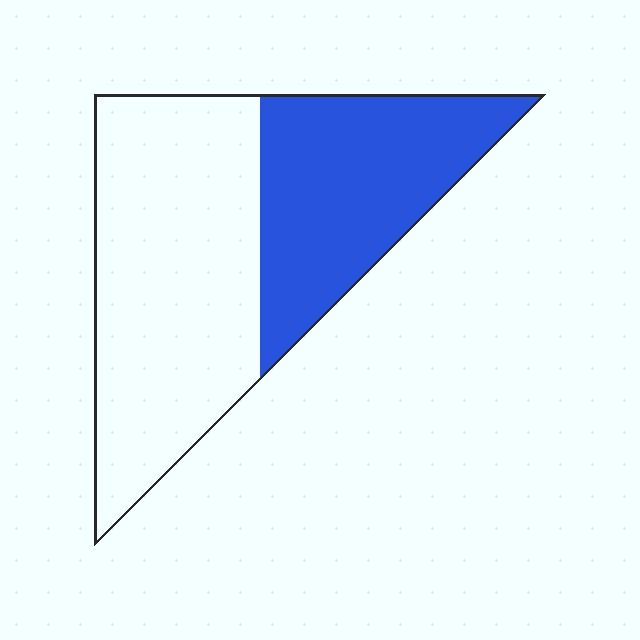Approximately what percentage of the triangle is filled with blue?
Approximately 40%.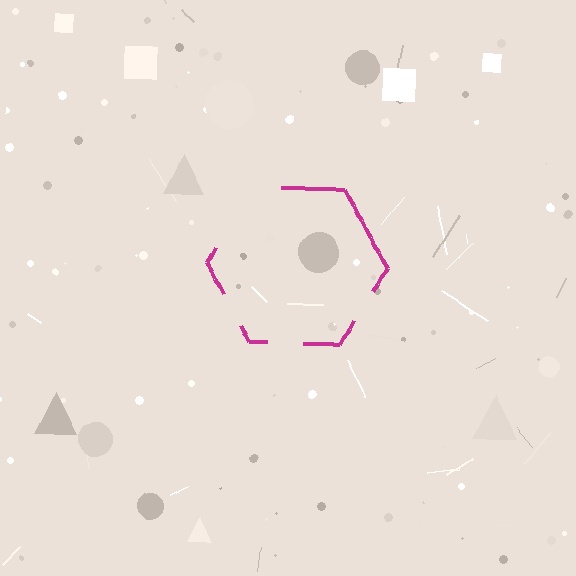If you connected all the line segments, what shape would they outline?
They would outline a hexagon.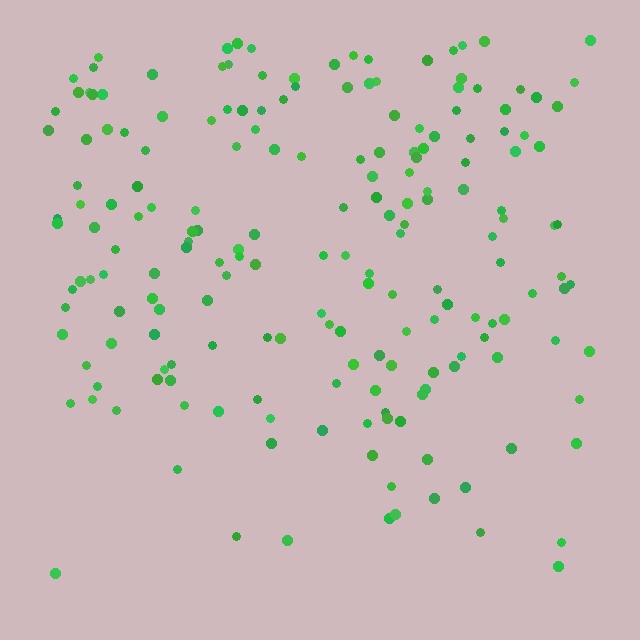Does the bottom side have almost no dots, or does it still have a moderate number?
Still a moderate number, just noticeably fewer than the top.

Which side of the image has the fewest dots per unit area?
The bottom.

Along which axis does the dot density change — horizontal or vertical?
Vertical.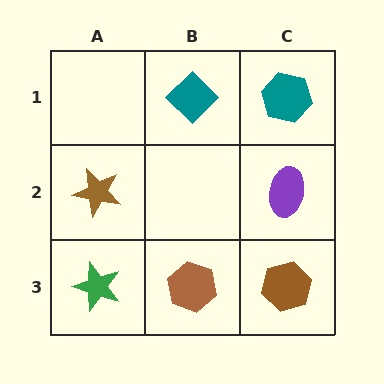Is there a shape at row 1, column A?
No, that cell is empty.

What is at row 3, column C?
A brown hexagon.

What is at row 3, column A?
A green star.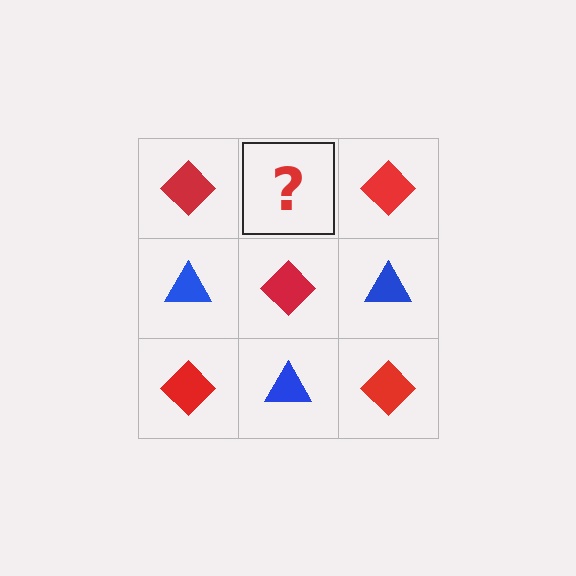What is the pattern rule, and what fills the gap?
The rule is that it alternates red diamond and blue triangle in a checkerboard pattern. The gap should be filled with a blue triangle.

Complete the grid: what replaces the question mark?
The question mark should be replaced with a blue triangle.